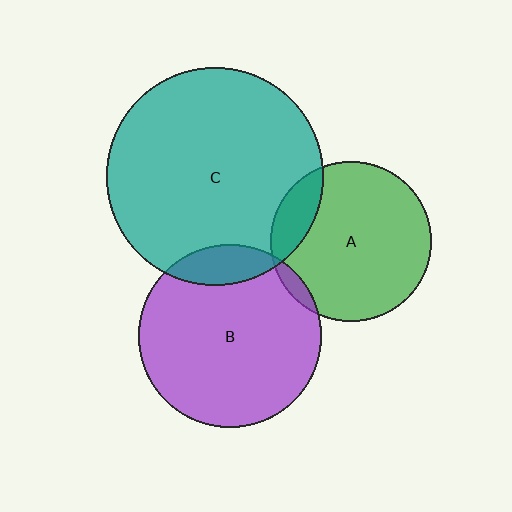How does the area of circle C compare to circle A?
Approximately 1.8 times.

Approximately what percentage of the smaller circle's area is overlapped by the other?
Approximately 10%.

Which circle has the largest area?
Circle C (teal).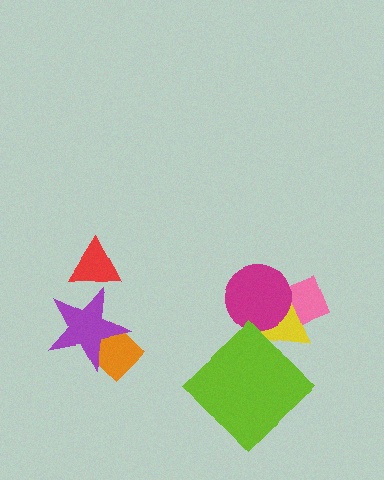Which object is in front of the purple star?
The red triangle is in front of the purple star.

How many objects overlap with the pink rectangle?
2 objects overlap with the pink rectangle.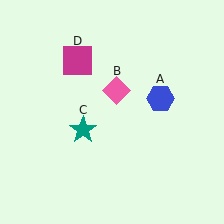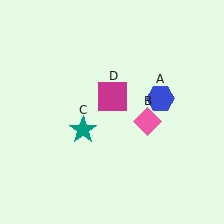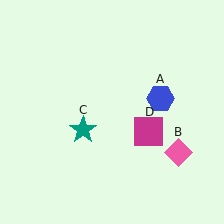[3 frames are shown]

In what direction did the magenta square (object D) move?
The magenta square (object D) moved down and to the right.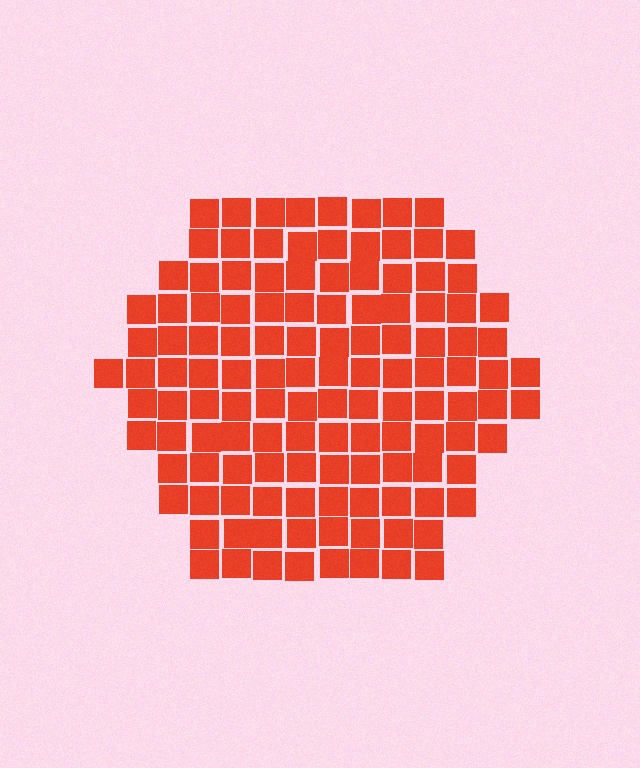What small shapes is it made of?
It is made of small squares.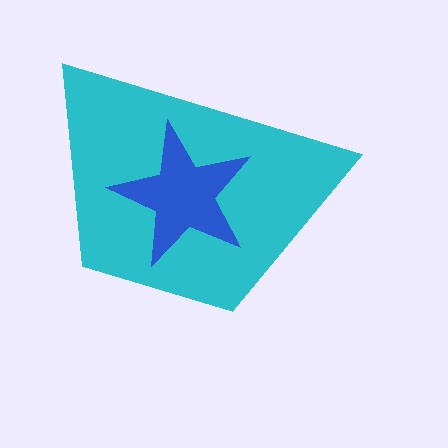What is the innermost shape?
The blue star.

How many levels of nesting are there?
2.